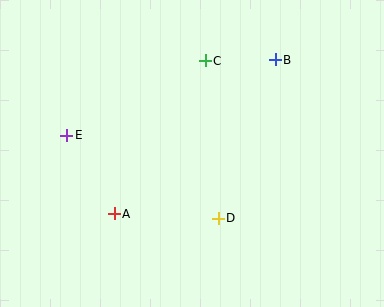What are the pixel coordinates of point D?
Point D is at (218, 218).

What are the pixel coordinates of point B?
Point B is at (275, 60).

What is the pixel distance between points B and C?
The distance between B and C is 70 pixels.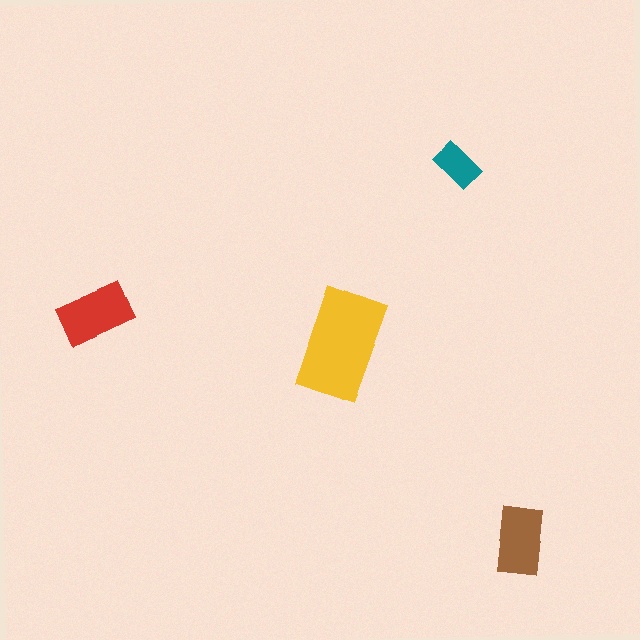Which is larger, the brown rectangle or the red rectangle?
The red one.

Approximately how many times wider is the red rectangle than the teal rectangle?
About 1.5 times wider.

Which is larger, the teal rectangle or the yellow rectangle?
The yellow one.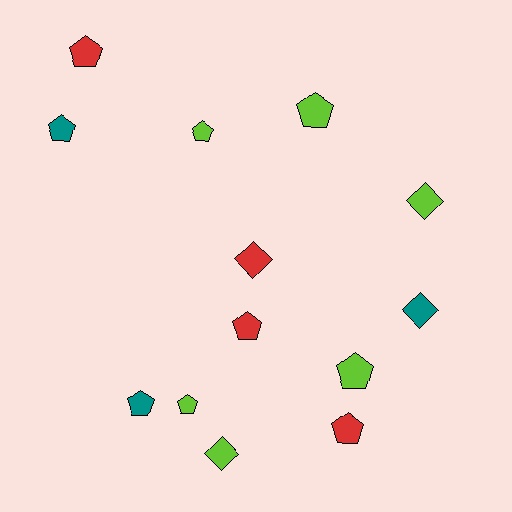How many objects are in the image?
There are 13 objects.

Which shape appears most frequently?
Pentagon, with 9 objects.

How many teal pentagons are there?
There are 2 teal pentagons.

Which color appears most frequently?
Lime, with 6 objects.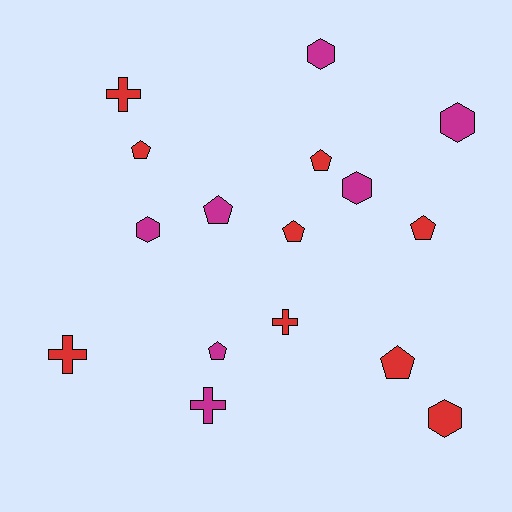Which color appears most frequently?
Red, with 9 objects.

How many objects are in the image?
There are 16 objects.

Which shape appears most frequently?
Pentagon, with 7 objects.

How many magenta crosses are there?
There is 1 magenta cross.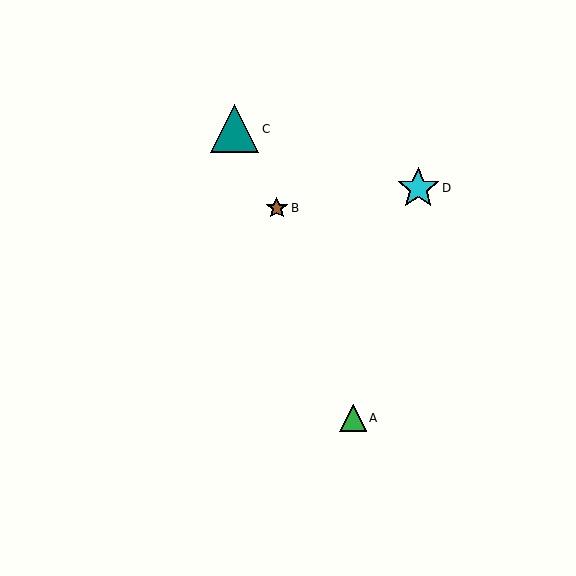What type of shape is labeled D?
Shape D is a cyan star.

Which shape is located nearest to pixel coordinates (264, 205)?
The brown star (labeled B) at (277, 208) is nearest to that location.